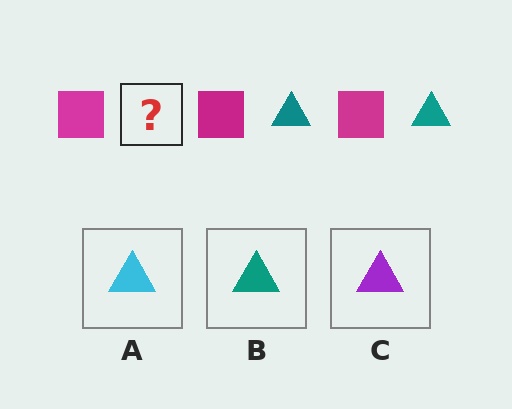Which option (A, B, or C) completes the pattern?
B.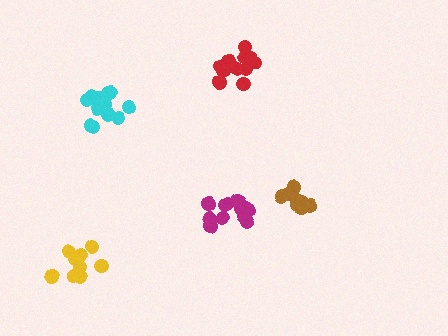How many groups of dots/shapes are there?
There are 5 groups.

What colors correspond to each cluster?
The clusters are colored: yellow, magenta, red, cyan, brown.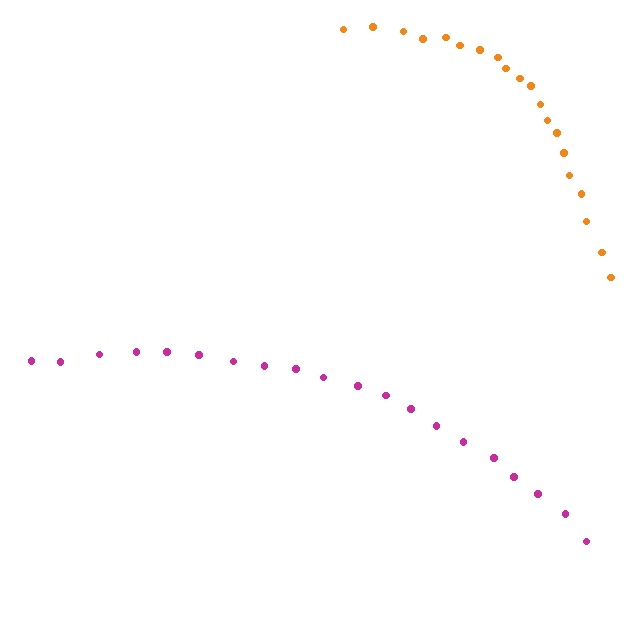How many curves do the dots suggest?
There are 2 distinct paths.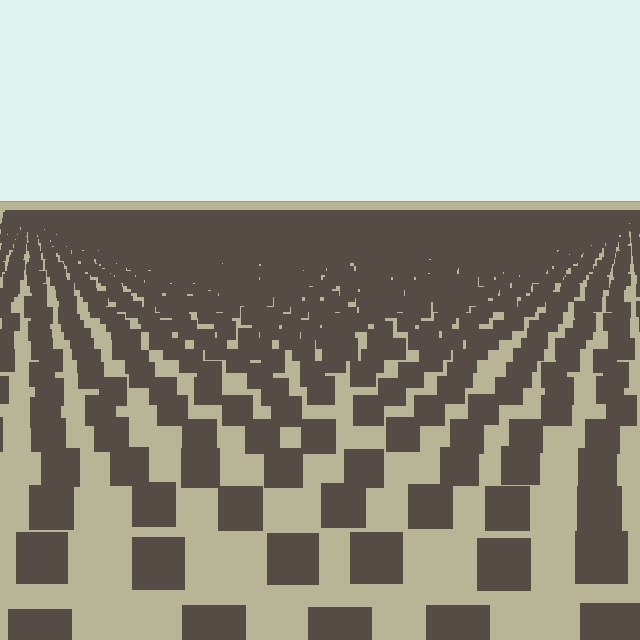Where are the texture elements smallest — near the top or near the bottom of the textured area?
Near the top.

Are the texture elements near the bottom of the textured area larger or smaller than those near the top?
Larger. Near the bottom, elements are closer to the viewer and appear at a bigger on-screen size.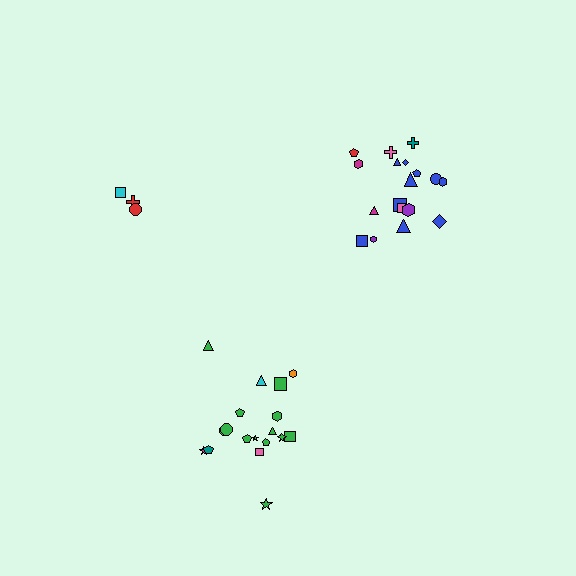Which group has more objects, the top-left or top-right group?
The top-right group.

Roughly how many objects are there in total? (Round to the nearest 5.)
Roughly 40 objects in total.